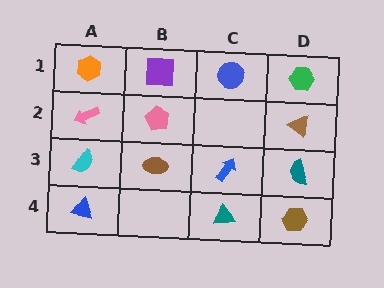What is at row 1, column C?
A blue circle.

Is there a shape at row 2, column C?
No, that cell is empty.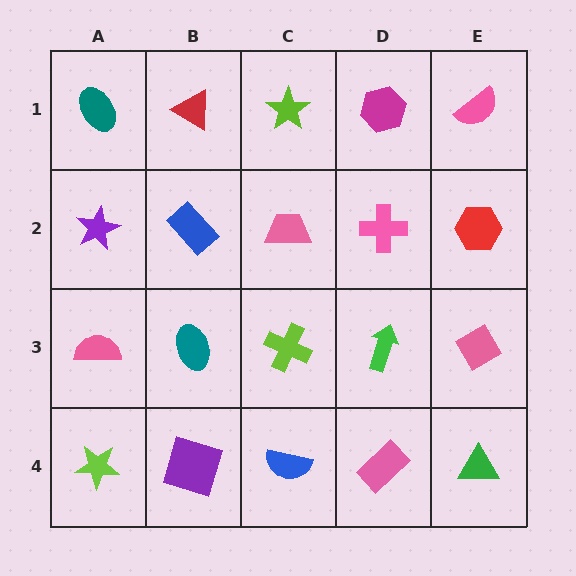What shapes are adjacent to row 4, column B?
A teal ellipse (row 3, column B), a lime star (row 4, column A), a blue semicircle (row 4, column C).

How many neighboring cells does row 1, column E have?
2.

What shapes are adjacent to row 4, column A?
A pink semicircle (row 3, column A), a purple square (row 4, column B).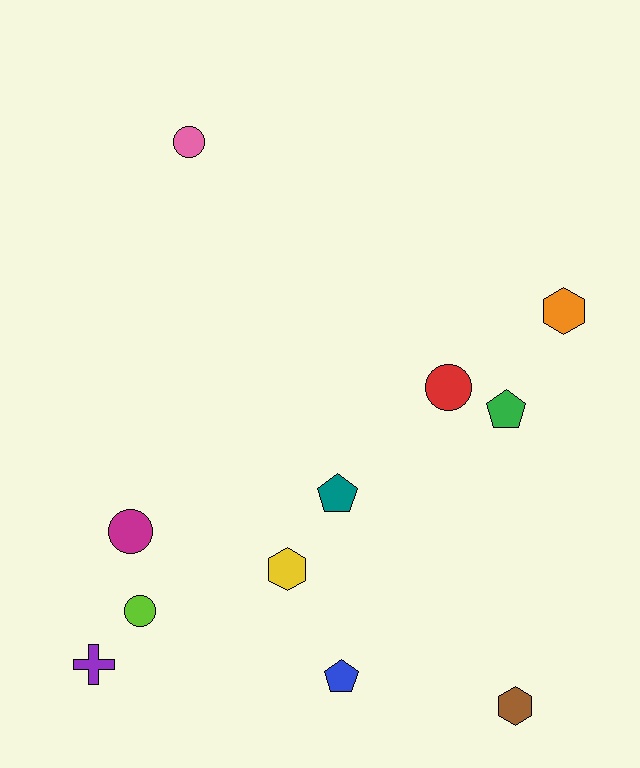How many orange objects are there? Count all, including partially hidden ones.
There is 1 orange object.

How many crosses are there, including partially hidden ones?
There is 1 cross.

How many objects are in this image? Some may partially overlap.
There are 11 objects.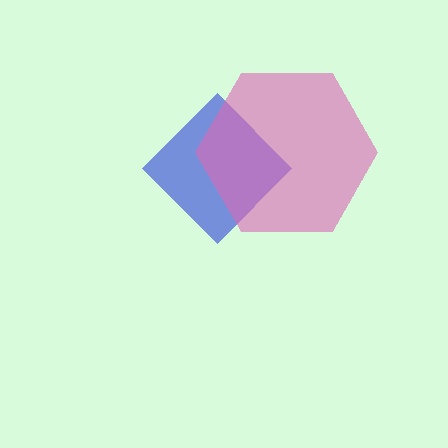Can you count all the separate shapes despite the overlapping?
Yes, there are 2 separate shapes.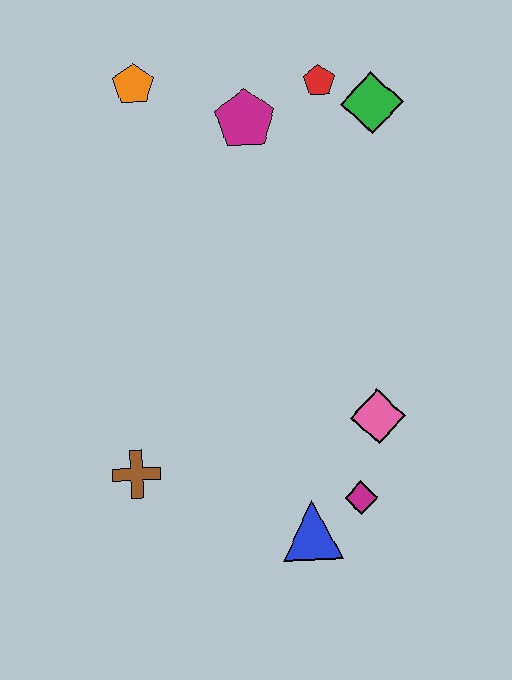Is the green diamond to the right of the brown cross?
Yes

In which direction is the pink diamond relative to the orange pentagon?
The pink diamond is below the orange pentagon.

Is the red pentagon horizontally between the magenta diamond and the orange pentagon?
Yes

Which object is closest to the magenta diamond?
The blue triangle is closest to the magenta diamond.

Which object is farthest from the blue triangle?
The orange pentagon is farthest from the blue triangle.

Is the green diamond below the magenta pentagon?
No